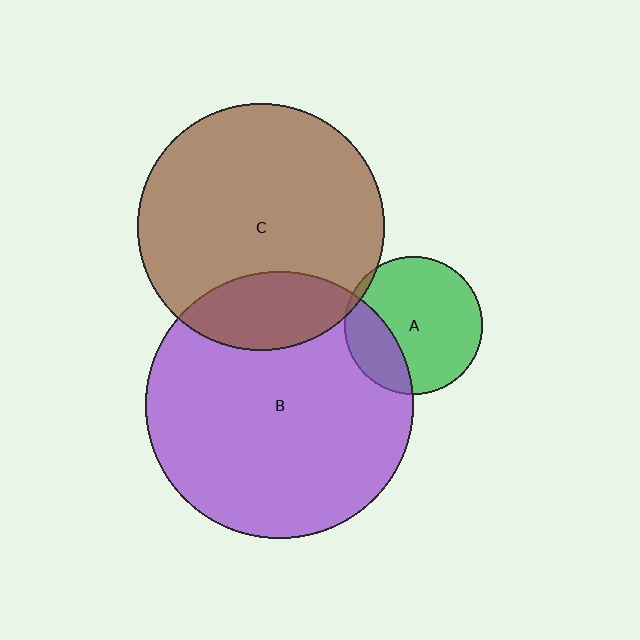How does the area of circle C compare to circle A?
Approximately 3.2 times.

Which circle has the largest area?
Circle B (purple).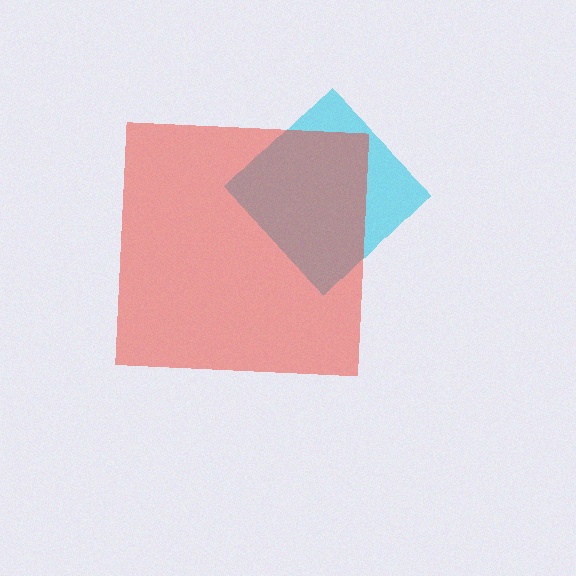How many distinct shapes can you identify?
There are 2 distinct shapes: a cyan diamond, a red square.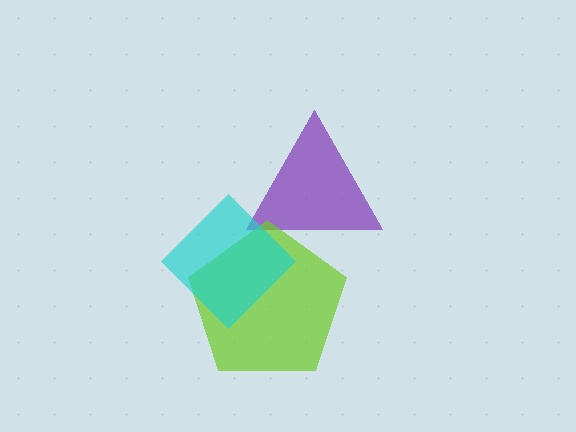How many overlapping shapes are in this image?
There are 3 overlapping shapes in the image.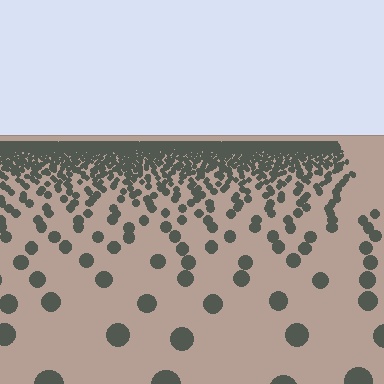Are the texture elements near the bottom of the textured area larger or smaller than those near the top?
Larger. Near the bottom, elements are closer to the viewer and appear at a bigger on-screen size.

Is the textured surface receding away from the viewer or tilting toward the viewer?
The surface is receding away from the viewer. Texture elements get smaller and denser toward the top.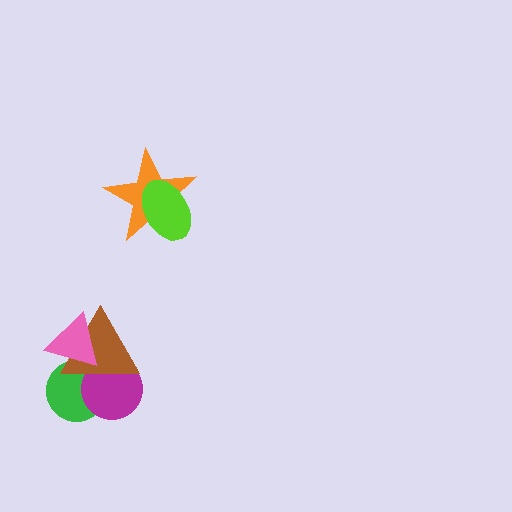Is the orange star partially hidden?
Yes, it is partially covered by another shape.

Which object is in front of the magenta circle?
The brown triangle is in front of the magenta circle.